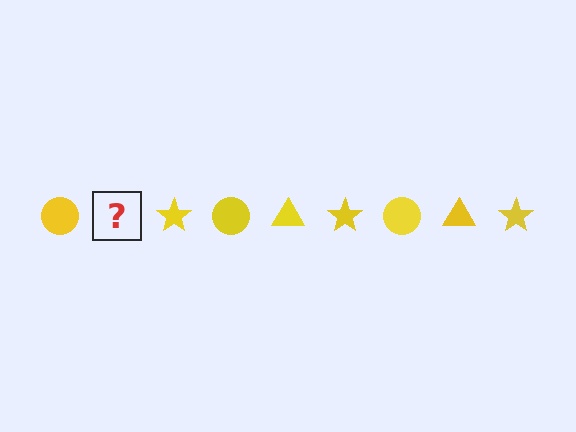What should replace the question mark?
The question mark should be replaced with a yellow triangle.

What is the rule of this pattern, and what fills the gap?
The rule is that the pattern cycles through circle, triangle, star shapes in yellow. The gap should be filled with a yellow triangle.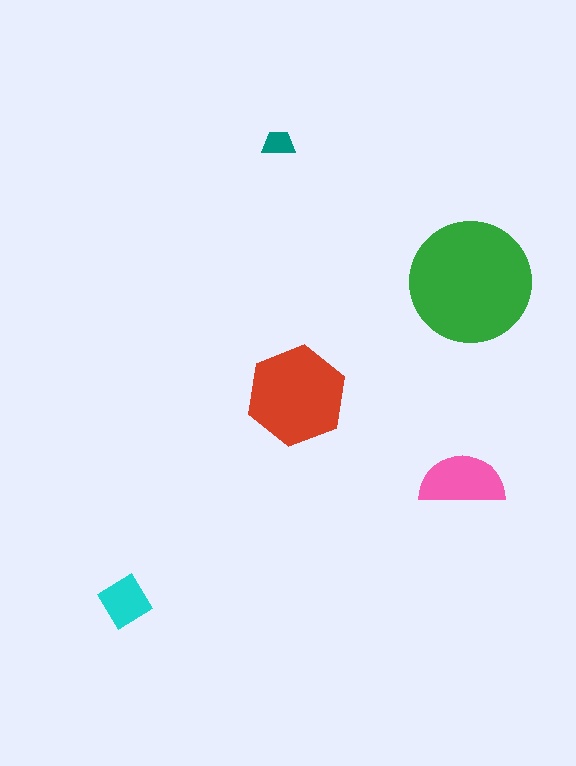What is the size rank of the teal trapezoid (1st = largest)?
5th.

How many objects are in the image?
There are 5 objects in the image.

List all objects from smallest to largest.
The teal trapezoid, the cyan diamond, the pink semicircle, the red hexagon, the green circle.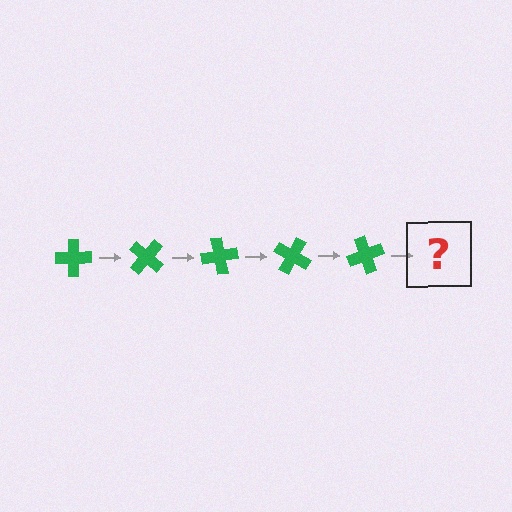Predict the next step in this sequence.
The next step is a green cross rotated 200 degrees.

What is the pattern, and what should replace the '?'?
The pattern is that the cross rotates 40 degrees each step. The '?' should be a green cross rotated 200 degrees.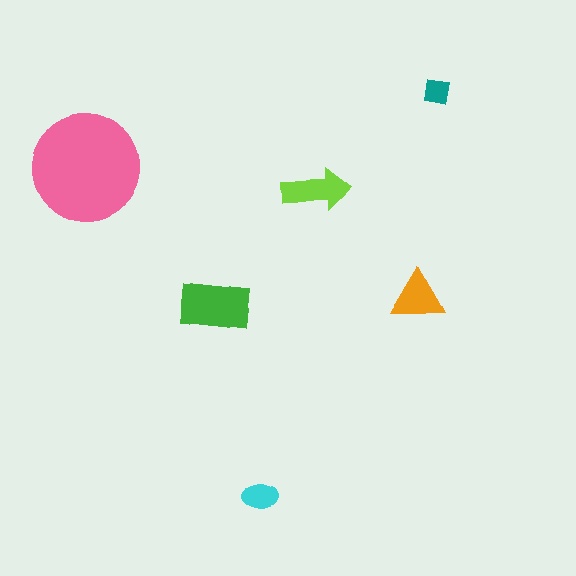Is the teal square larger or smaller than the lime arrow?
Smaller.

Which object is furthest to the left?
The pink circle is leftmost.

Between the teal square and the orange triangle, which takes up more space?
The orange triangle.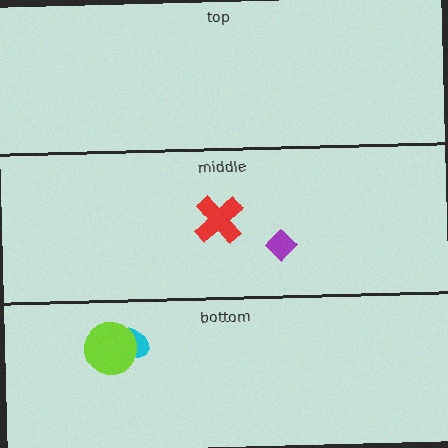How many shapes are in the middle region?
2.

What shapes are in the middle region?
The purple diamond, the red cross.